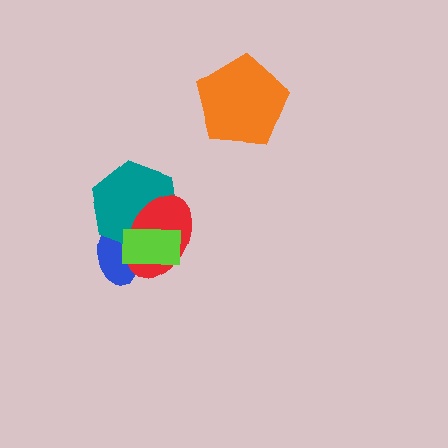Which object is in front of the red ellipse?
The lime rectangle is in front of the red ellipse.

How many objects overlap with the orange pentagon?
0 objects overlap with the orange pentagon.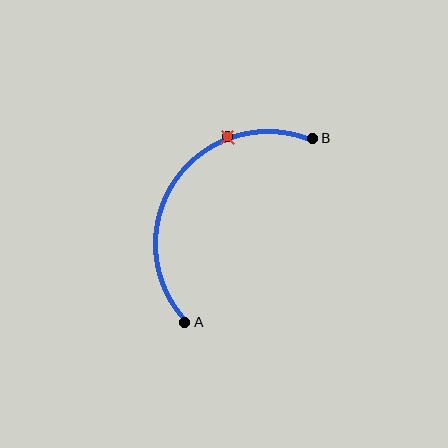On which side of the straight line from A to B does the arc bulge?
The arc bulges above and to the left of the straight line connecting A and B.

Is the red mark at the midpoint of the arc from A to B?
No. The red mark lies on the arc but is closer to endpoint B. The arc midpoint would be at the point on the curve equidistant along the arc from both A and B.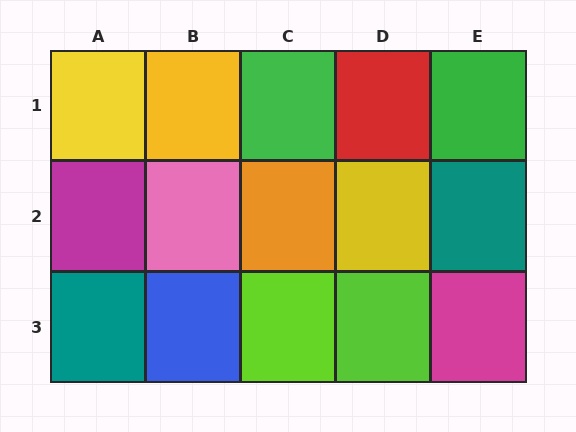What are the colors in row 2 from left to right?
Magenta, pink, orange, yellow, teal.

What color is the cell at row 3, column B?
Blue.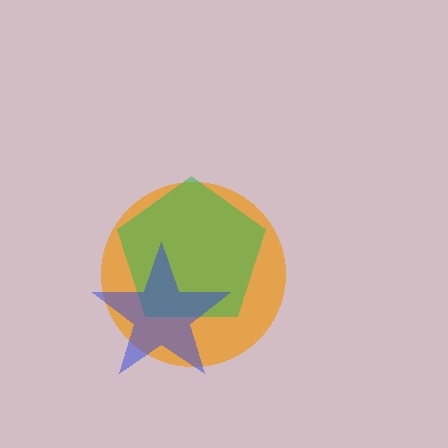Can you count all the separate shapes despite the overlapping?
Yes, there are 3 separate shapes.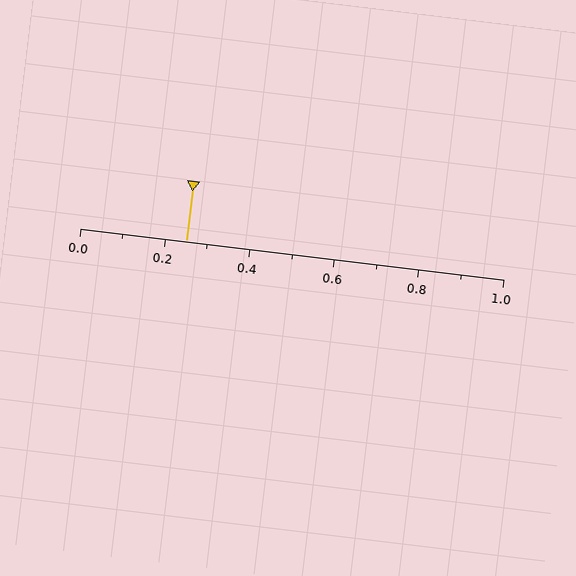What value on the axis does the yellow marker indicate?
The marker indicates approximately 0.25.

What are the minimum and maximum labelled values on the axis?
The axis runs from 0.0 to 1.0.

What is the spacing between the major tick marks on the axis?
The major ticks are spaced 0.2 apart.